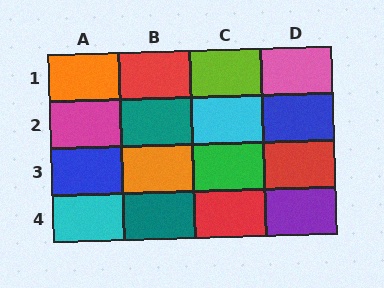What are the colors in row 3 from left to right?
Blue, orange, green, red.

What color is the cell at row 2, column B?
Teal.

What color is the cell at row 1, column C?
Lime.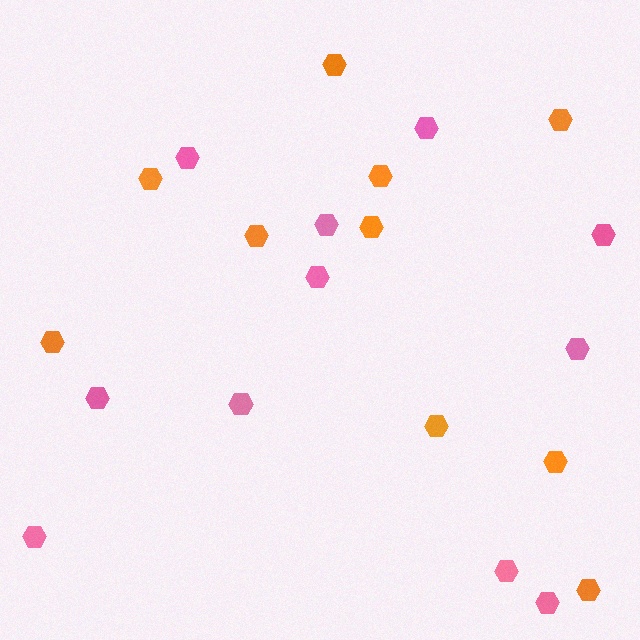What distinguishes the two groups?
There are 2 groups: one group of pink hexagons (11) and one group of orange hexagons (10).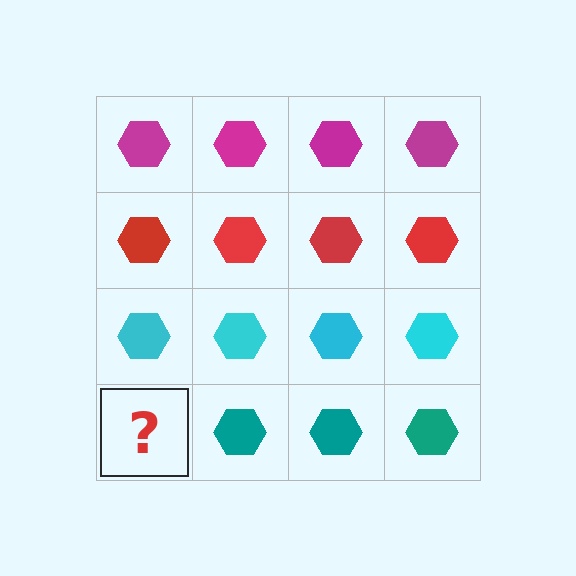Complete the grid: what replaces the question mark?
The question mark should be replaced with a teal hexagon.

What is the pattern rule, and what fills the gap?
The rule is that each row has a consistent color. The gap should be filled with a teal hexagon.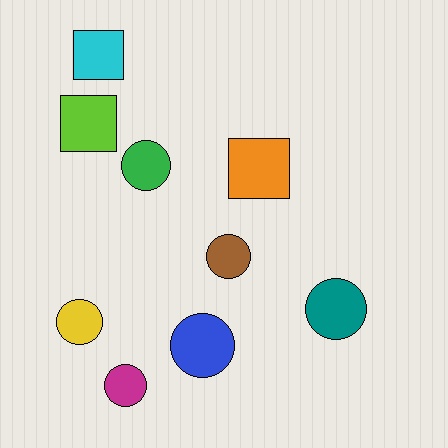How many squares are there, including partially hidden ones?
There are 3 squares.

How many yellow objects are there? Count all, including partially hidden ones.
There is 1 yellow object.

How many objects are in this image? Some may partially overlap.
There are 9 objects.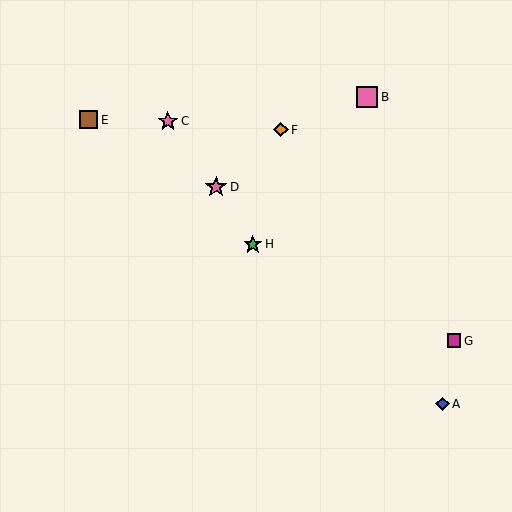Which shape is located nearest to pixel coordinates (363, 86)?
The pink square (labeled B) at (367, 97) is nearest to that location.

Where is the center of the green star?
The center of the green star is at (253, 245).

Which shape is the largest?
The pink star (labeled D) is the largest.